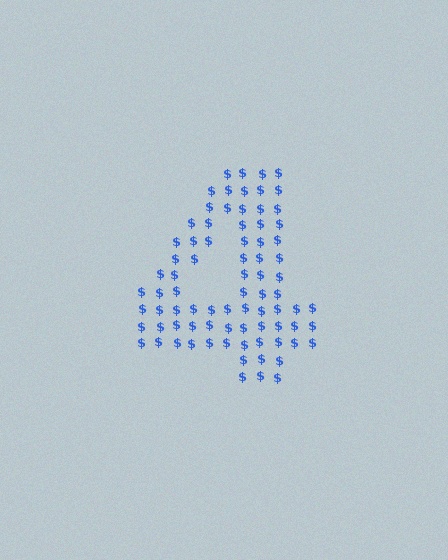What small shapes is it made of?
It is made of small dollar signs.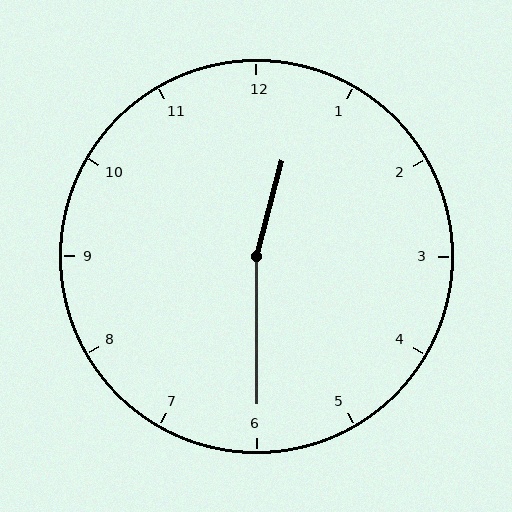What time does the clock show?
12:30.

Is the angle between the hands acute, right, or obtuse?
It is obtuse.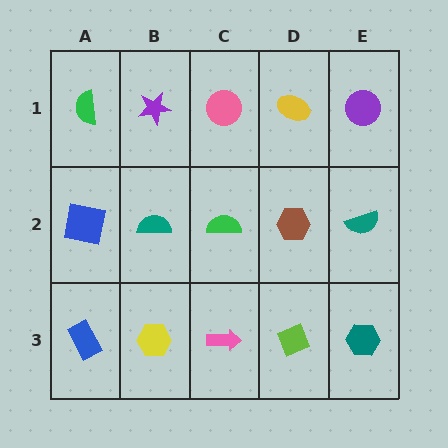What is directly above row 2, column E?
A purple circle.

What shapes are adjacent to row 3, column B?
A teal semicircle (row 2, column B), a blue rectangle (row 3, column A), a pink arrow (row 3, column C).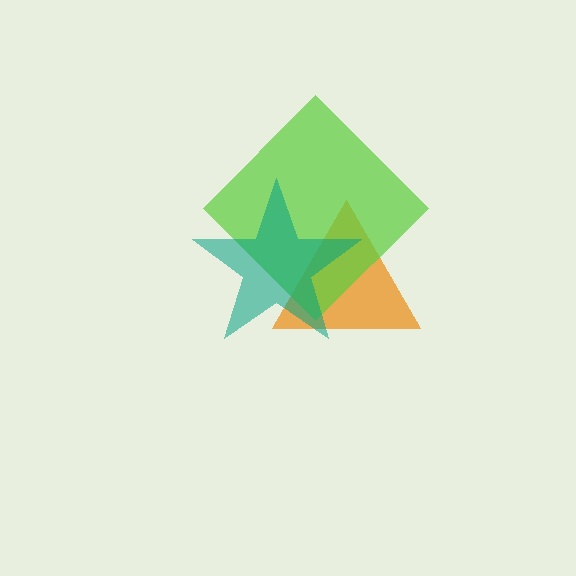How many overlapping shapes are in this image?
There are 3 overlapping shapes in the image.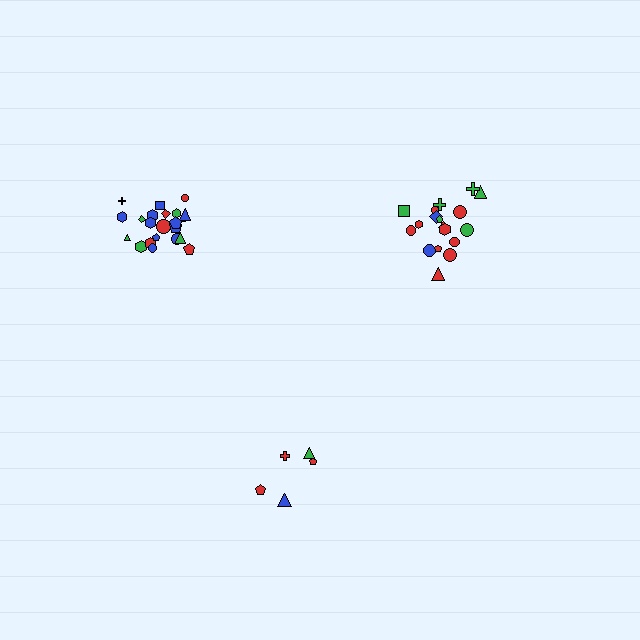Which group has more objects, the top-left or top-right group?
The top-left group.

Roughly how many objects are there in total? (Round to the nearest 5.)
Roughly 45 objects in total.